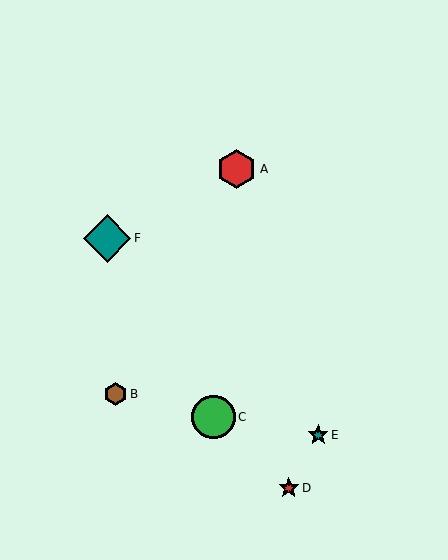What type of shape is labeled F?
Shape F is a teal diamond.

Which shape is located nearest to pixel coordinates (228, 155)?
The red hexagon (labeled A) at (237, 169) is nearest to that location.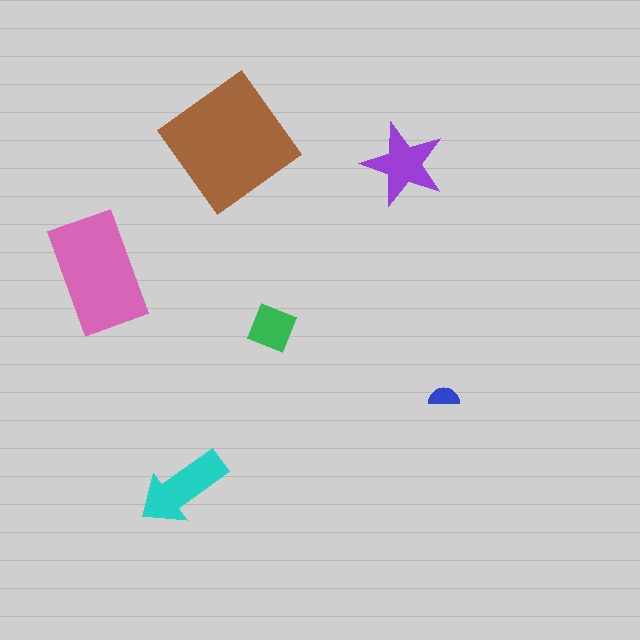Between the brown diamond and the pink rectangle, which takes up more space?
The brown diamond.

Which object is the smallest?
The blue semicircle.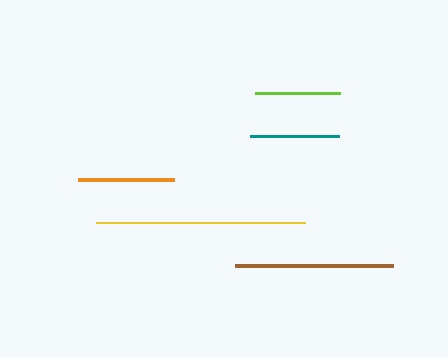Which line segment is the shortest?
The lime line is the shortest at approximately 85 pixels.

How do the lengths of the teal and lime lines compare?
The teal and lime lines are approximately the same length.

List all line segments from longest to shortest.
From longest to shortest: yellow, brown, orange, teal, lime.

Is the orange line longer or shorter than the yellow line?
The yellow line is longer than the orange line.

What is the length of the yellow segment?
The yellow segment is approximately 209 pixels long.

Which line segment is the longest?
The yellow line is the longest at approximately 209 pixels.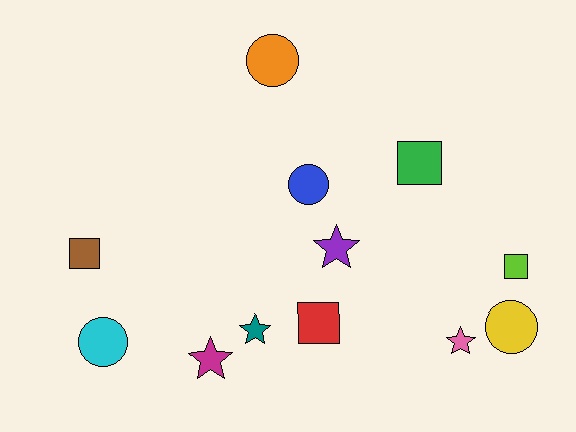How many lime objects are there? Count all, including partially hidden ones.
There is 1 lime object.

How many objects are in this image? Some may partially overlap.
There are 12 objects.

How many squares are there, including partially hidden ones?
There are 4 squares.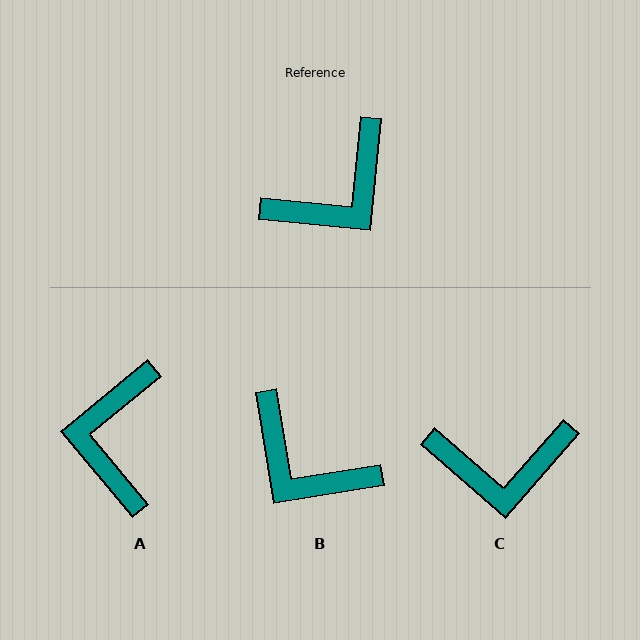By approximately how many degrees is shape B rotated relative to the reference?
Approximately 75 degrees clockwise.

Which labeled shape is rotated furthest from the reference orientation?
A, about 135 degrees away.